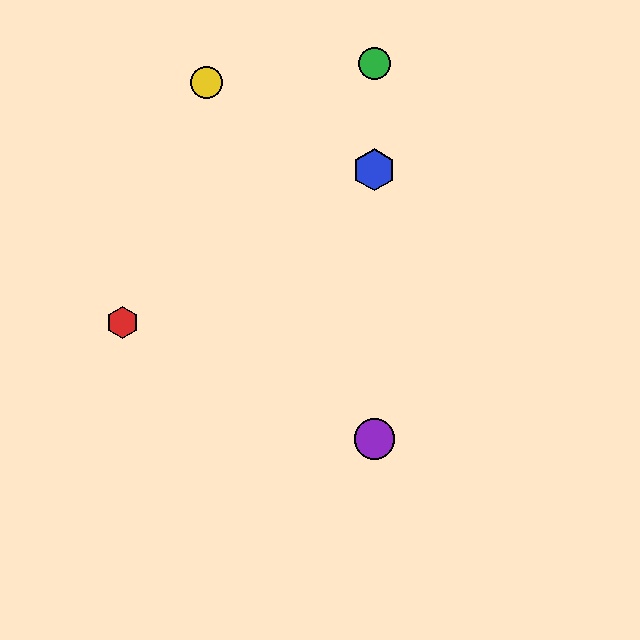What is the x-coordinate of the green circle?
The green circle is at x≈374.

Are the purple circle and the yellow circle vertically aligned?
No, the purple circle is at x≈374 and the yellow circle is at x≈206.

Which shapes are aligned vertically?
The blue hexagon, the green circle, the purple circle are aligned vertically.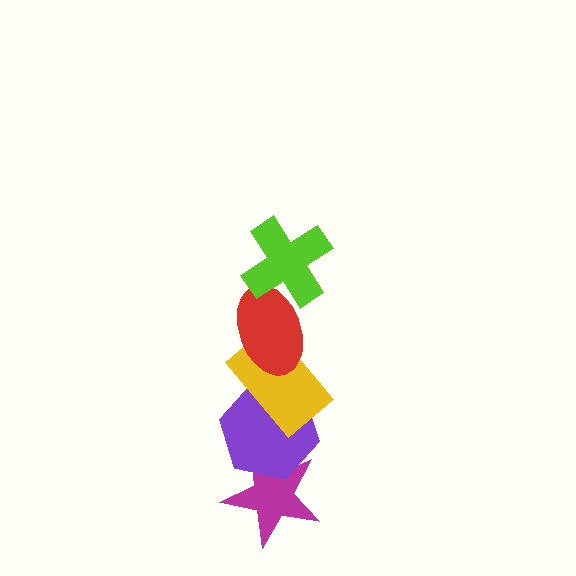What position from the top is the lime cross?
The lime cross is 1st from the top.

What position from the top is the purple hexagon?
The purple hexagon is 4th from the top.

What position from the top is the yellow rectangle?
The yellow rectangle is 3rd from the top.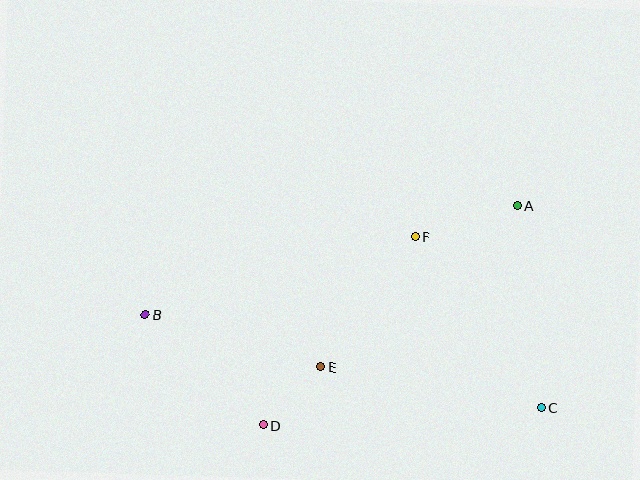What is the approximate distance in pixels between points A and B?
The distance between A and B is approximately 388 pixels.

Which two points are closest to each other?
Points D and E are closest to each other.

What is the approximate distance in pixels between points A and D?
The distance between A and D is approximately 336 pixels.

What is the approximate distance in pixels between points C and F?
The distance between C and F is approximately 212 pixels.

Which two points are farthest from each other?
Points B and C are farthest from each other.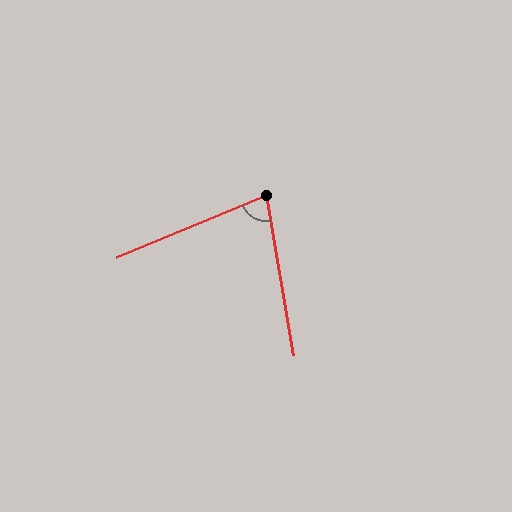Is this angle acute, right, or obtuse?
It is acute.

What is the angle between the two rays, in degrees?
Approximately 77 degrees.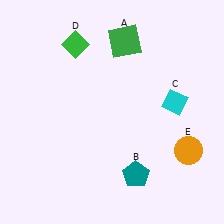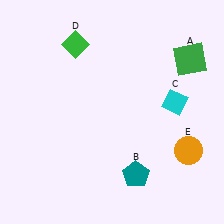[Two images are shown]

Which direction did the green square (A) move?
The green square (A) moved right.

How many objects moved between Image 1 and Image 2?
1 object moved between the two images.